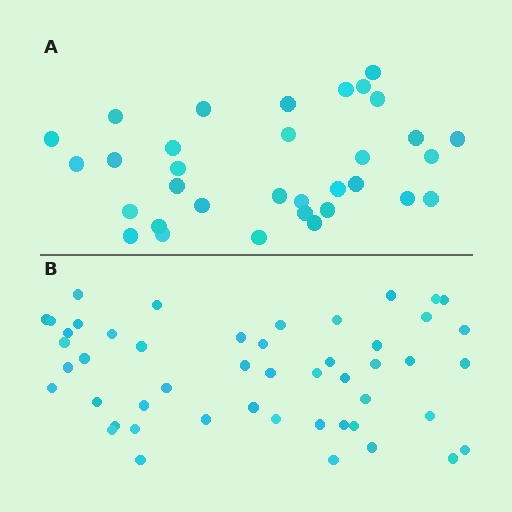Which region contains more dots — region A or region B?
Region B (the bottom region) has more dots.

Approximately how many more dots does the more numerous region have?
Region B has approximately 15 more dots than region A.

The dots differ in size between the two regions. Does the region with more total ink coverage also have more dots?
No. Region A has more total ink coverage because its dots are larger, but region B actually contains more individual dots. Total area can be misleading — the number of items is what matters here.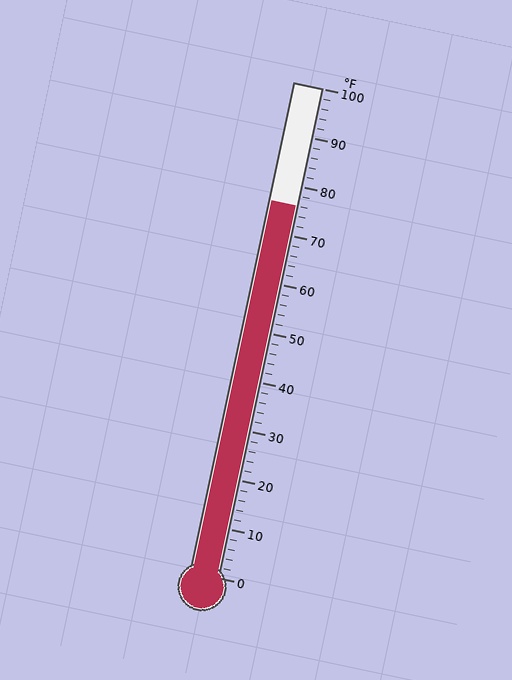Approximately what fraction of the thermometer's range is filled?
The thermometer is filled to approximately 75% of its range.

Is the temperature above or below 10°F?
The temperature is above 10°F.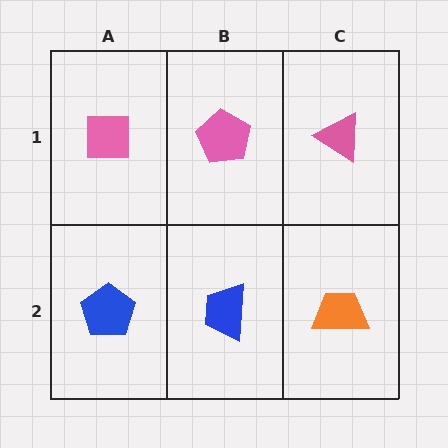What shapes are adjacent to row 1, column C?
An orange trapezoid (row 2, column C), a pink pentagon (row 1, column B).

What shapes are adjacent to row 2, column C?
A pink triangle (row 1, column C), a blue trapezoid (row 2, column B).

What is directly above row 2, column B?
A pink pentagon.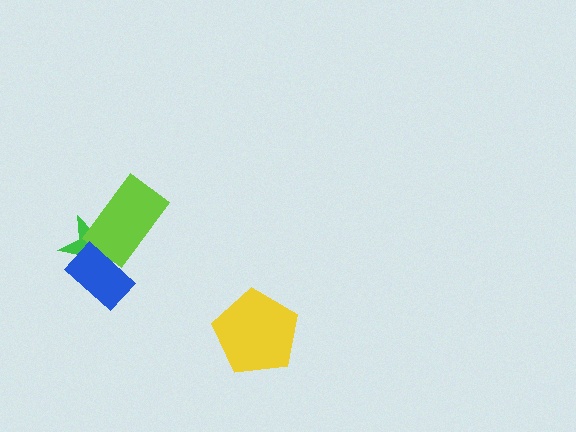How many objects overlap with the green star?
2 objects overlap with the green star.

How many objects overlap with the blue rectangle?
2 objects overlap with the blue rectangle.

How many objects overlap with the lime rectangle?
2 objects overlap with the lime rectangle.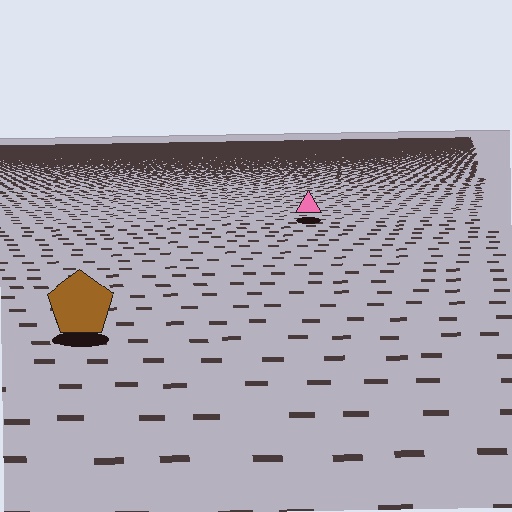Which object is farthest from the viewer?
The pink triangle is farthest from the viewer. It appears smaller and the ground texture around it is denser.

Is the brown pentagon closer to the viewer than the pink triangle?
Yes. The brown pentagon is closer — you can tell from the texture gradient: the ground texture is coarser near it.